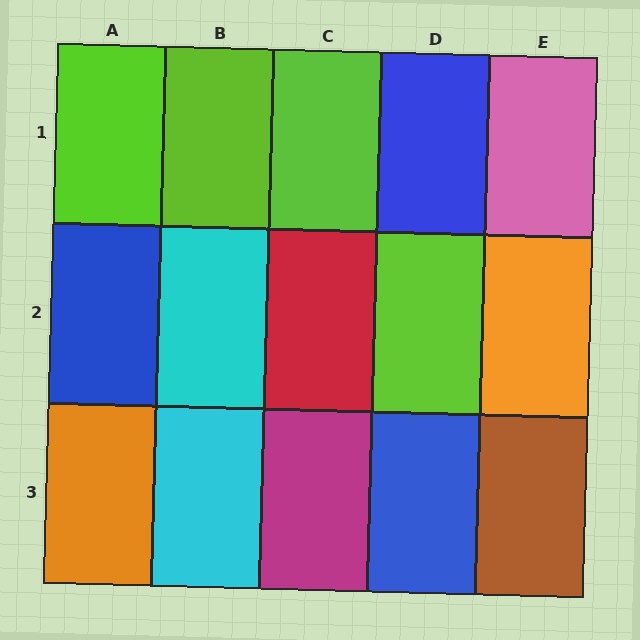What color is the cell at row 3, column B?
Cyan.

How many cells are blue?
3 cells are blue.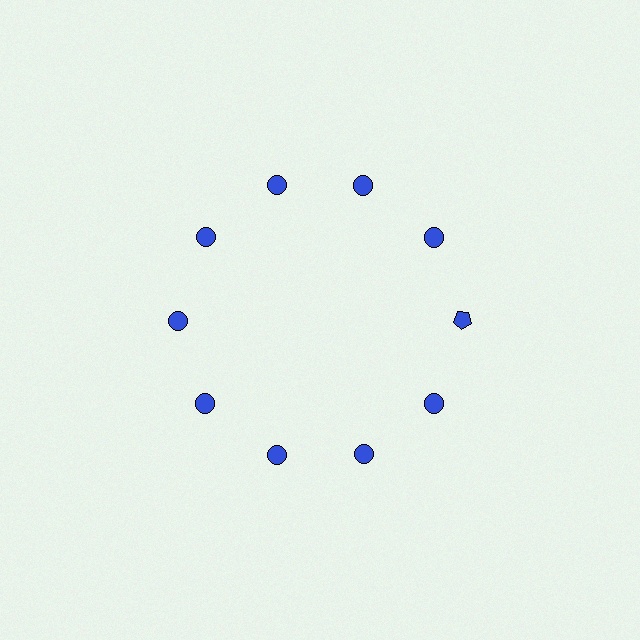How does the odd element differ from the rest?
It has a different shape: pentagon instead of circle.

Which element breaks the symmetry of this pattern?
The blue pentagon at roughly the 3 o'clock position breaks the symmetry. All other shapes are blue circles.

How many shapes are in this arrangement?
There are 10 shapes arranged in a ring pattern.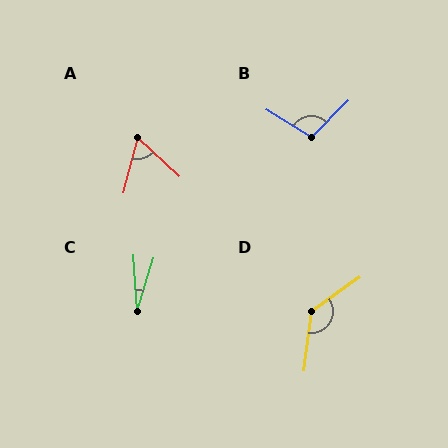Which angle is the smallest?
C, at approximately 20 degrees.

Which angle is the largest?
D, at approximately 133 degrees.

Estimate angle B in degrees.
Approximately 103 degrees.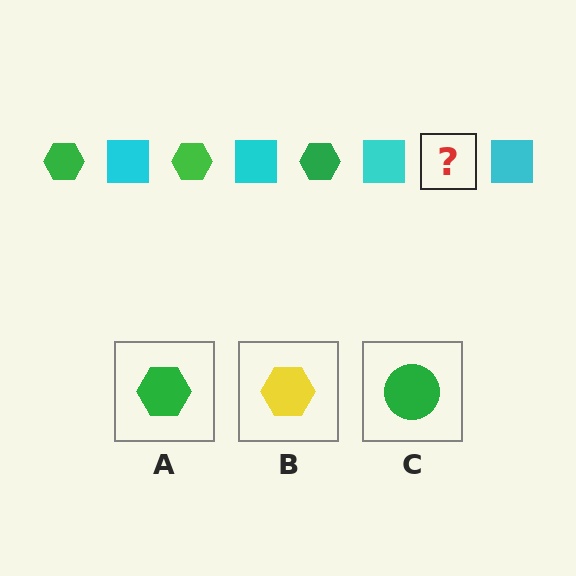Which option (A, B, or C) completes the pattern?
A.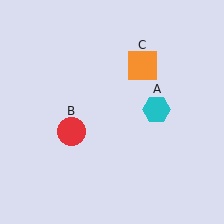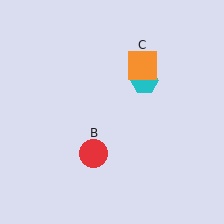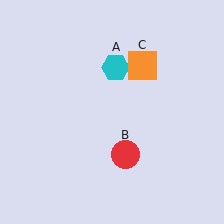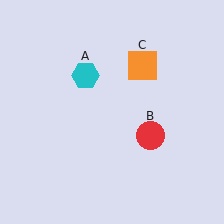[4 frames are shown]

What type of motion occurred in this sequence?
The cyan hexagon (object A), red circle (object B) rotated counterclockwise around the center of the scene.